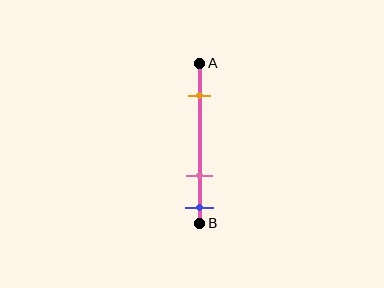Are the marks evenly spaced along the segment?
No, the marks are not evenly spaced.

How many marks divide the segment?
There are 3 marks dividing the segment.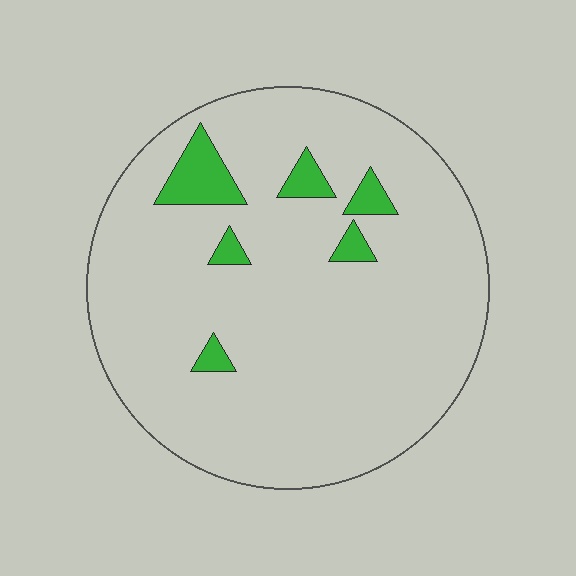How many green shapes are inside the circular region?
6.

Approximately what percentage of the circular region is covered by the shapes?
Approximately 10%.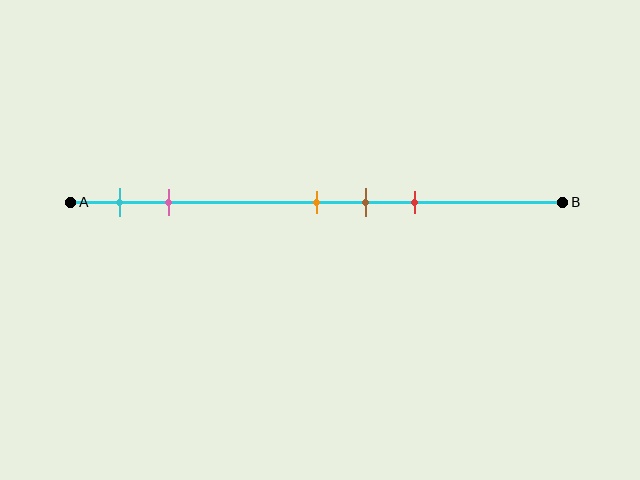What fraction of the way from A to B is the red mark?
The red mark is approximately 70% (0.7) of the way from A to B.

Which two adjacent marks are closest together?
The orange and brown marks are the closest adjacent pair.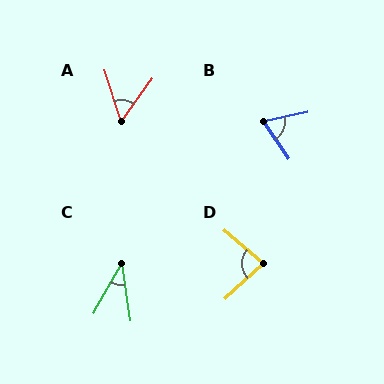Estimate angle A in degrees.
Approximately 54 degrees.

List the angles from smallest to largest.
C (38°), A (54°), B (67°), D (84°).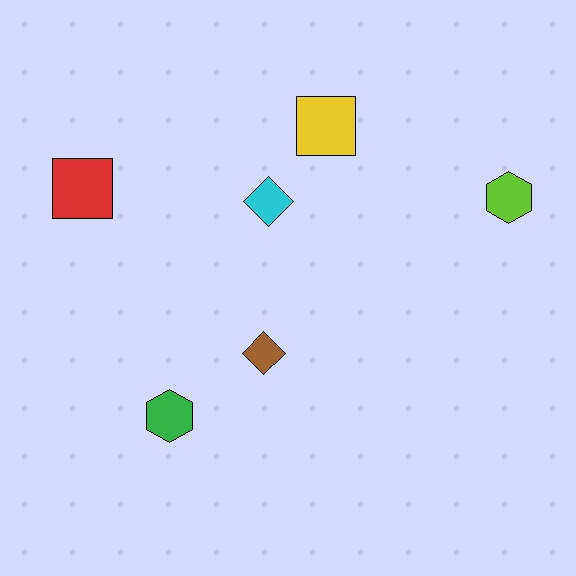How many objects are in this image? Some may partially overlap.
There are 6 objects.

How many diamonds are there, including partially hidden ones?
There are 2 diamonds.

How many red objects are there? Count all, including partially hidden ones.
There is 1 red object.